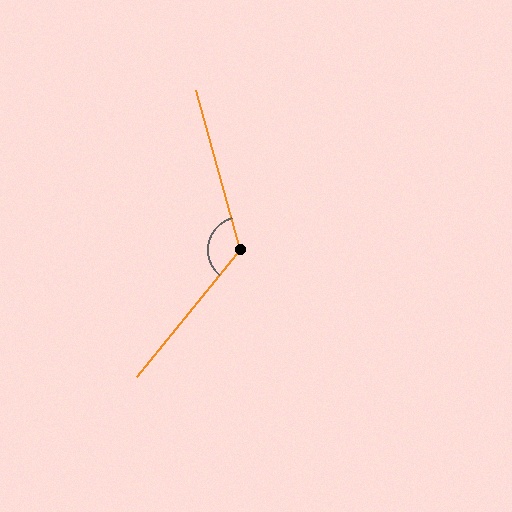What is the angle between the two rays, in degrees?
Approximately 125 degrees.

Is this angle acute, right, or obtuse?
It is obtuse.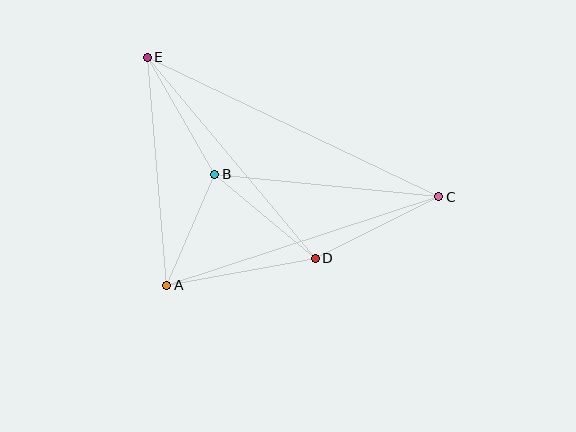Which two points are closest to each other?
Points A and B are closest to each other.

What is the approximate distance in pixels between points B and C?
The distance between B and C is approximately 225 pixels.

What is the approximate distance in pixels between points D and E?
The distance between D and E is approximately 262 pixels.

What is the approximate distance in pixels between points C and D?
The distance between C and D is approximately 138 pixels.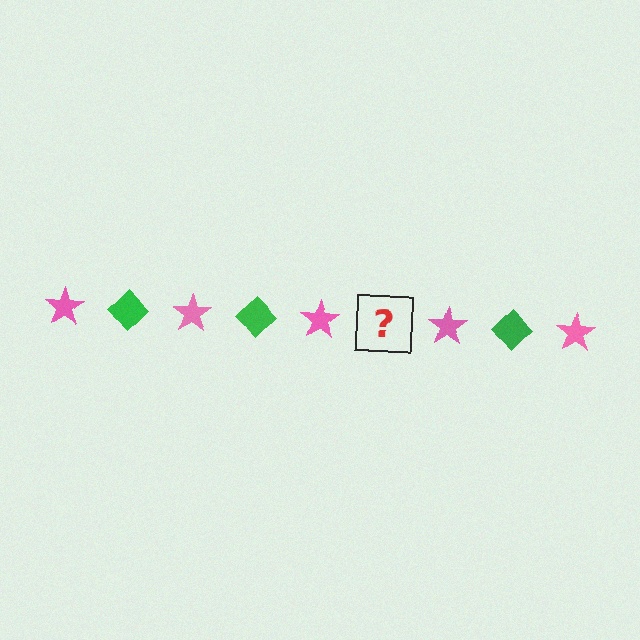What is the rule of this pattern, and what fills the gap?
The rule is that the pattern alternates between pink star and green diamond. The gap should be filled with a green diamond.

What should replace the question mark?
The question mark should be replaced with a green diamond.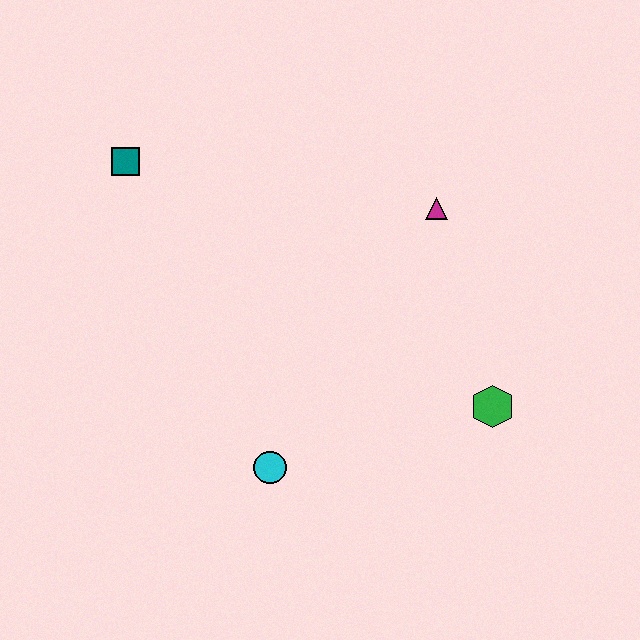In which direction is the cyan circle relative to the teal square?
The cyan circle is below the teal square.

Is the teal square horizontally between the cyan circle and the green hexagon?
No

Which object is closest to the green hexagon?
The magenta triangle is closest to the green hexagon.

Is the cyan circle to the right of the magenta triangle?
No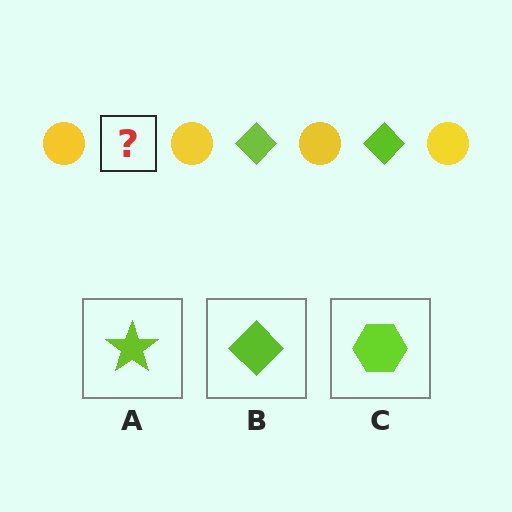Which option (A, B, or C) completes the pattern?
B.